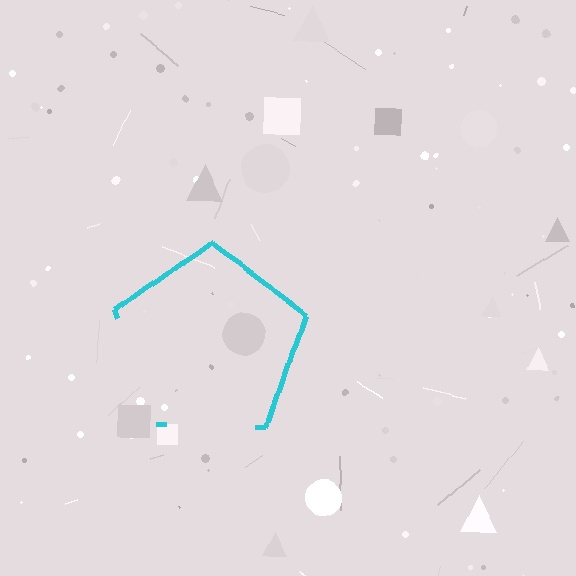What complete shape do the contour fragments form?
The contour fragments form a pentagon.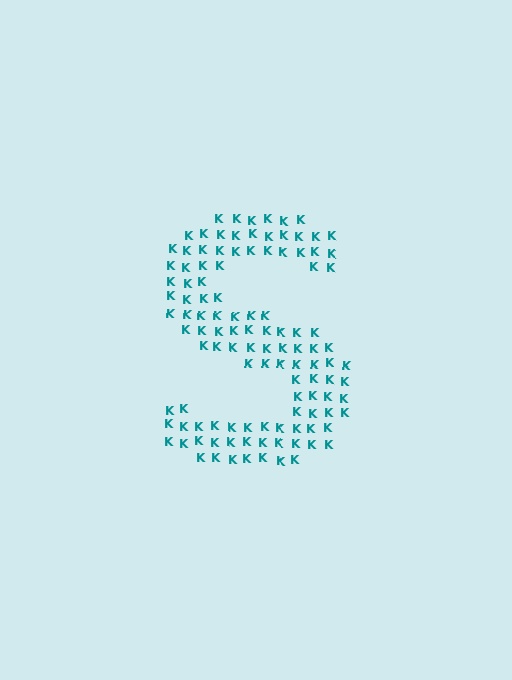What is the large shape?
The large shape is the letter S.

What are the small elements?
The small elements are letter K's.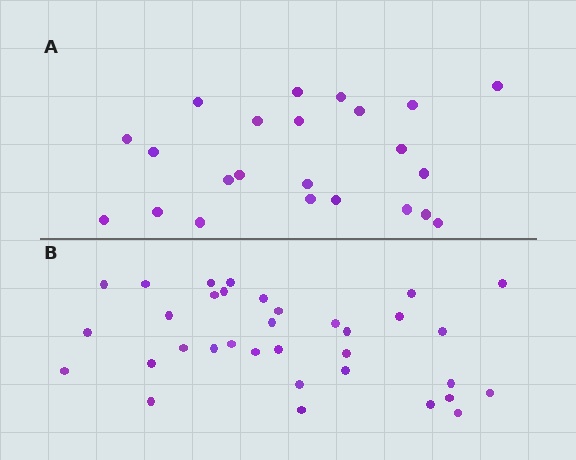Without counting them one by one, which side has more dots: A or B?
Region B (the bottom region) has more dots.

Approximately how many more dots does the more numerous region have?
Region B has roughly 12 or so more dots than region A.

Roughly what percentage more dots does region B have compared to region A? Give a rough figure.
About 50% more.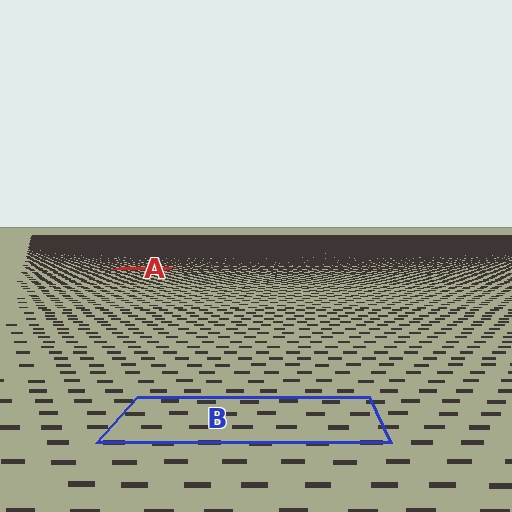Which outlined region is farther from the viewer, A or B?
Region A is farther from the viewer — the texture elements inside it appear smaller and more densely packed.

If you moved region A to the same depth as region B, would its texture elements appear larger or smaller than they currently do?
They would appear larger. At a closer depth, the same texture elements are projected at a bigger on-screen size.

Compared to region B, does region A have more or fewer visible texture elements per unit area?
Region A has more texture elements per unit area — they are packed more densely because it is farther away.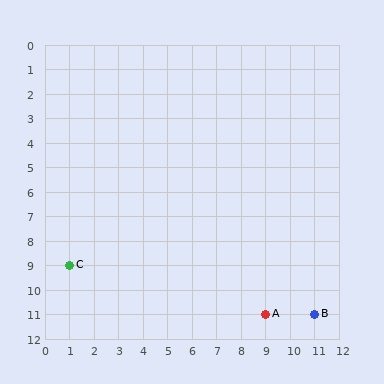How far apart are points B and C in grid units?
Points B and C are 10 columns and 2 rows apart (about 10.2 grid units diagonally).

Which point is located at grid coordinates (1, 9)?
Point C is at (1, 9).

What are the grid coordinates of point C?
Point C is at grid coordinates (1, 9).